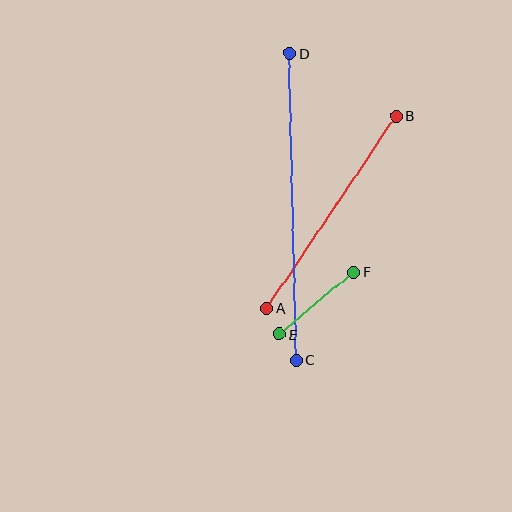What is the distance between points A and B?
The distance is approximately 232 pixels.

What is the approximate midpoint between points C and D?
The midpoint is at approximately (293, 207) pixels.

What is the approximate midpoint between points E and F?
The midpoint is at approximately (316, 303) pixels.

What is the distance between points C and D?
The distance is approximately 306 pixels.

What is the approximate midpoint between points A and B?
The midpoint is at approximately (331, 212) pixels.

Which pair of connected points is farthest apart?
Points C and D are farthest apart.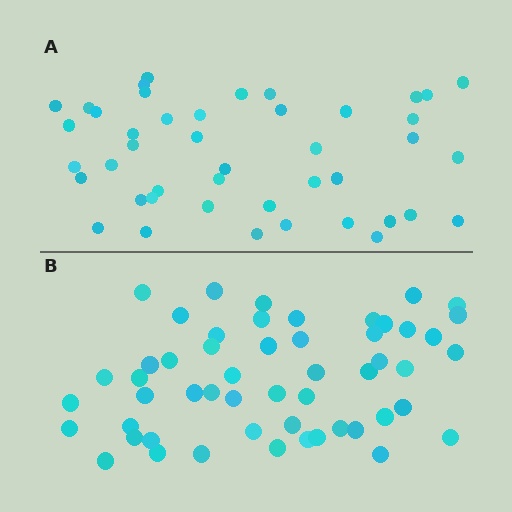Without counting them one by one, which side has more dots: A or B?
Region B (the bottom region) has more dots.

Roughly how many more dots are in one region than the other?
Region B has roughly 8 or so more dots than region A.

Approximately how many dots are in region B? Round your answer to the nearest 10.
About 50 dots. (The exact count is 53, which rounds to 50.)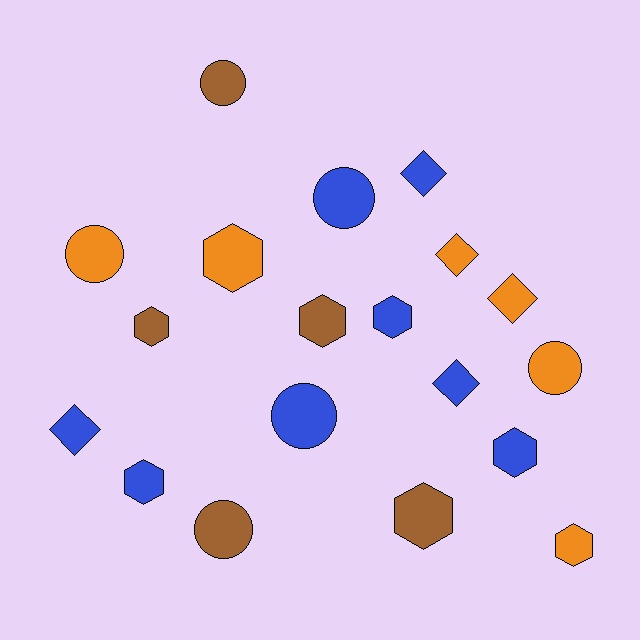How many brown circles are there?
There are 2 brown circles.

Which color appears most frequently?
Blue, with 8 objects.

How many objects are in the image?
There are 19 objects.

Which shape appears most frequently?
Hexagon, with 8 objects.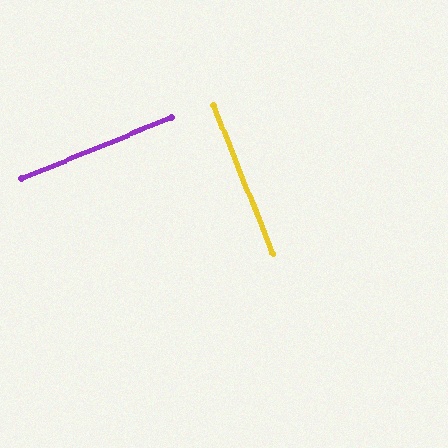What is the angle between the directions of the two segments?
Approximately 89 degrees.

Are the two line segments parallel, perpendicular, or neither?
Perpendicular — they meet at approximately 89°.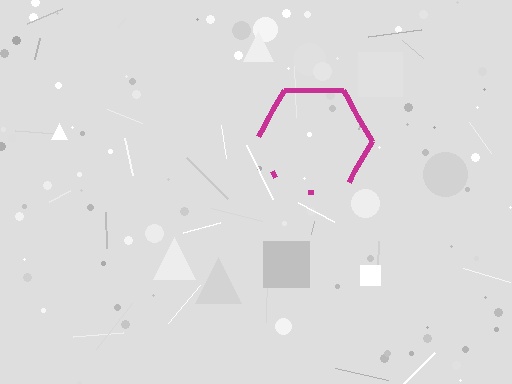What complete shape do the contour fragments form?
The contour fragments form a hexagon.